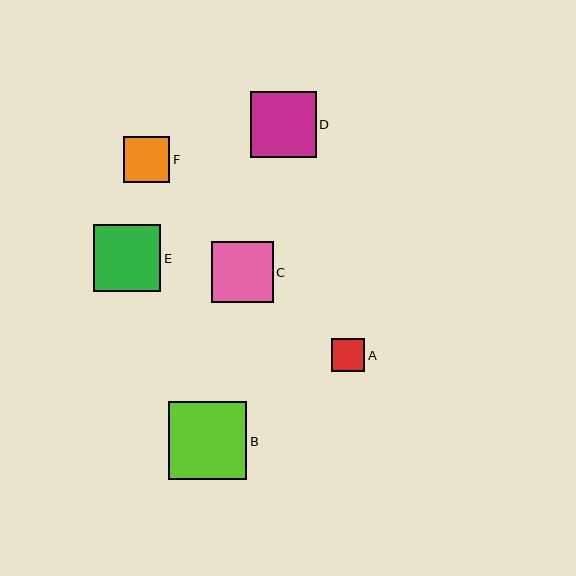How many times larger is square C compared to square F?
Square C is approximately 1.3 times the size of square F.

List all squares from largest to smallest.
From largest to smallest: B, E, D, C, F, A.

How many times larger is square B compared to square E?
Square B is approximately 1.2 times the size of square E.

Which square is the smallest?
Square A is the smallest with a size of approximately 33 pixels.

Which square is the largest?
Square B is the largest with a size of approximately 78 pixels.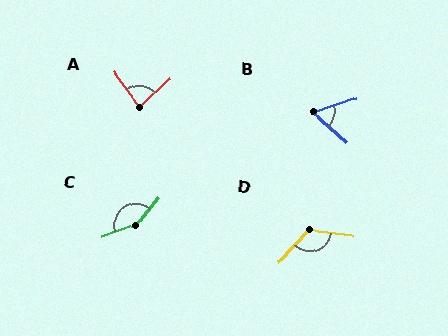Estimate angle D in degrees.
Approximately 126 degrees.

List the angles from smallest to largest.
B (60°), A (83°), D (126°), C (149°).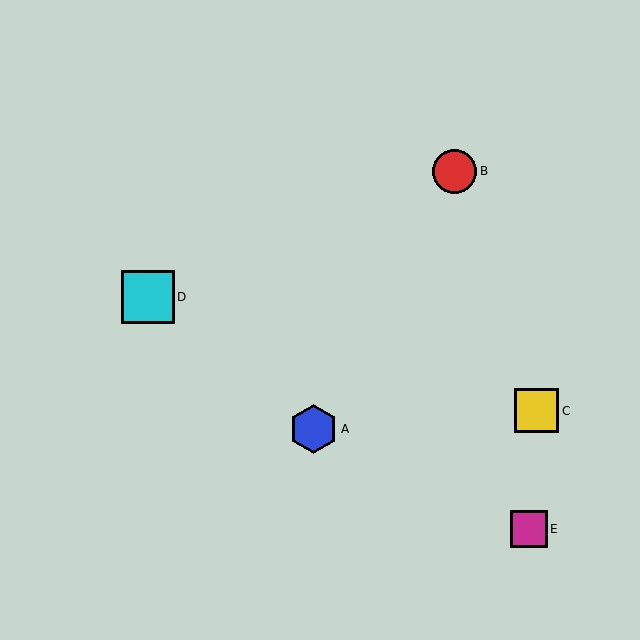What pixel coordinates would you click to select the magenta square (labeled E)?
Click at (529, 529) to select the magenta square E.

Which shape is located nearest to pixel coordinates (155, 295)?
The cyan square (labeled D) at (148, 297) is nearest to that location.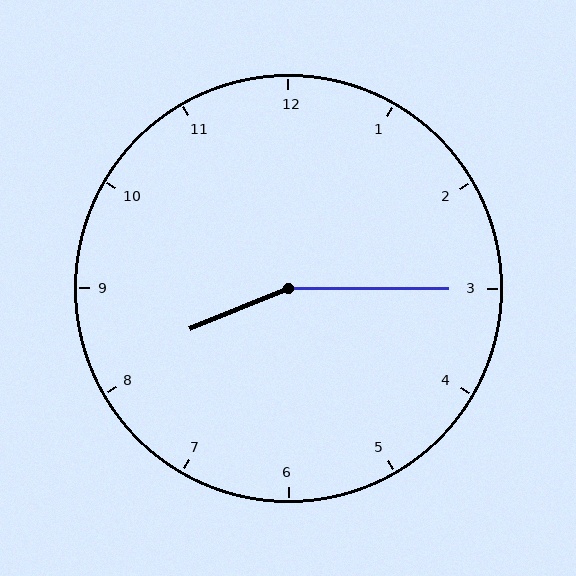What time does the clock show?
8:15.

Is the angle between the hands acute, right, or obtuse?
It is obtuse.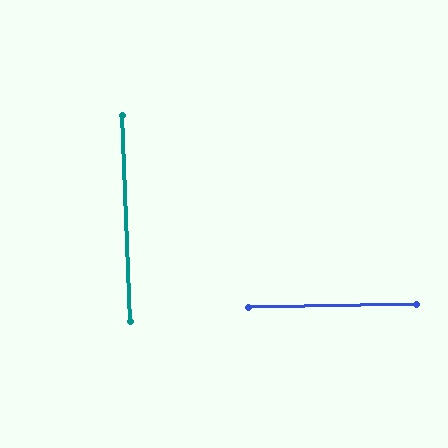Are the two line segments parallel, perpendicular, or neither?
Perpendicular — they meet at approximately 88°.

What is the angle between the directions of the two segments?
Approximately 88 degrees.